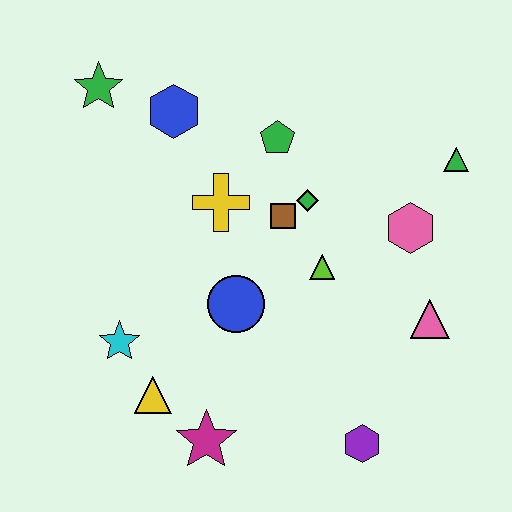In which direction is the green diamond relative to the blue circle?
The green diamond is above the blue circle.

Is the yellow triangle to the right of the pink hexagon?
No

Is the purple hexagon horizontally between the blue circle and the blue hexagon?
No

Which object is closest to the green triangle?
The pink hexagon is closest to the green triangle.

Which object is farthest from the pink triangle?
The green star is farthest from the pink triangle.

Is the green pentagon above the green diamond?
Yes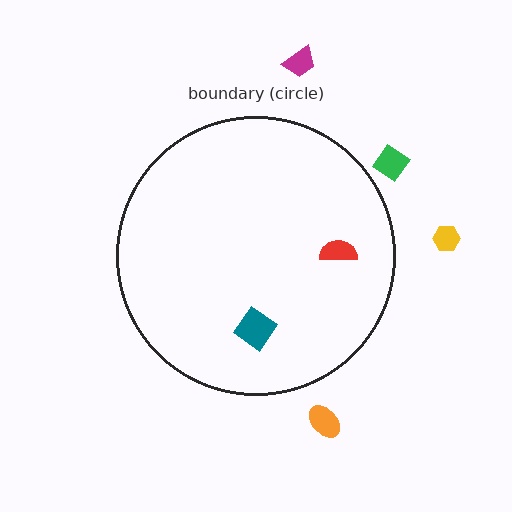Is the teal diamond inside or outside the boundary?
Inside.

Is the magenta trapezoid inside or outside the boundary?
Outside.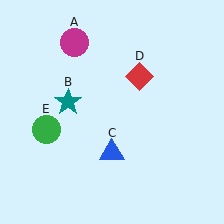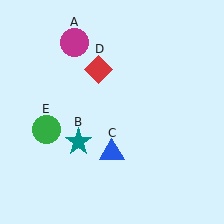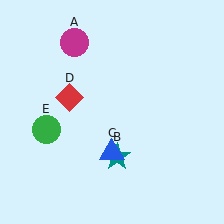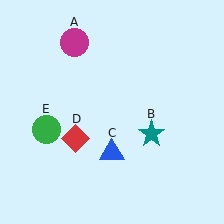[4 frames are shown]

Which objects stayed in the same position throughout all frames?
Magenta circle (object A) and blue triangle (object C) and green circle (object E) remained stationary.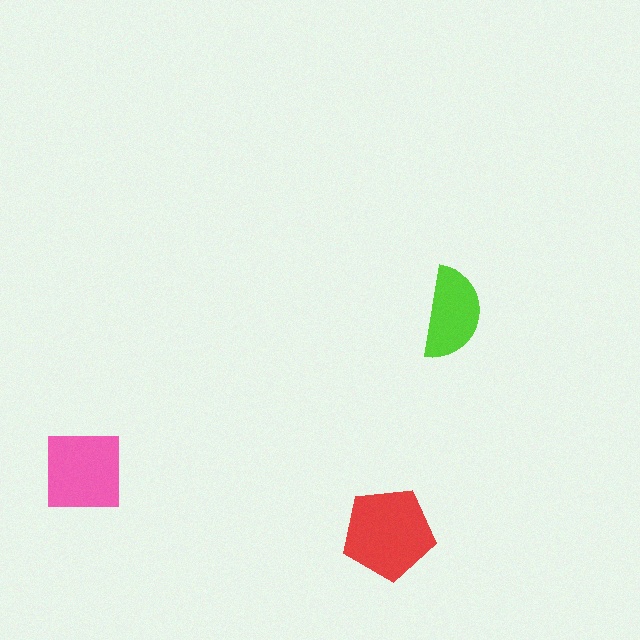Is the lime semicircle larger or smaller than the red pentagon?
Smaller.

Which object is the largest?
The red pentagon.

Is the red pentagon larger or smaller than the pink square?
Larger.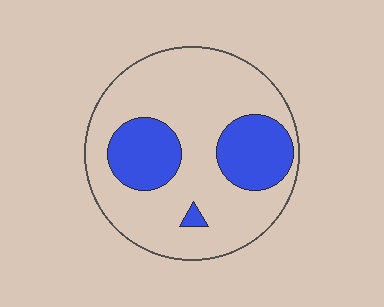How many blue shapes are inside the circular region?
3.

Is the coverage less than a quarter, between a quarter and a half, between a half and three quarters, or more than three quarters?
Between a quarter and a half.